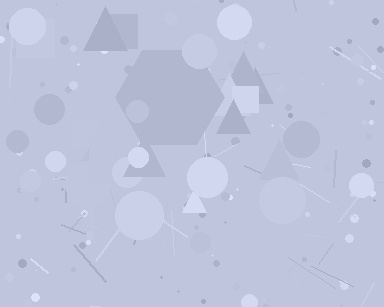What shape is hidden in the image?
A hexagon is hidden in the image.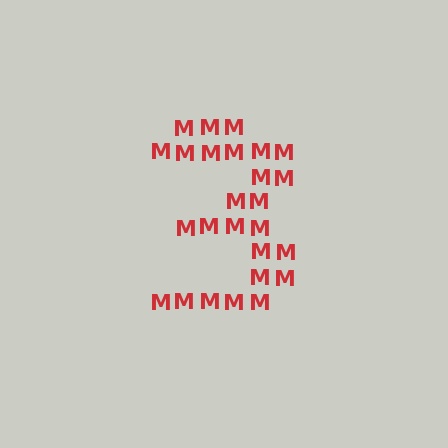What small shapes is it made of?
It is made of small letter M's.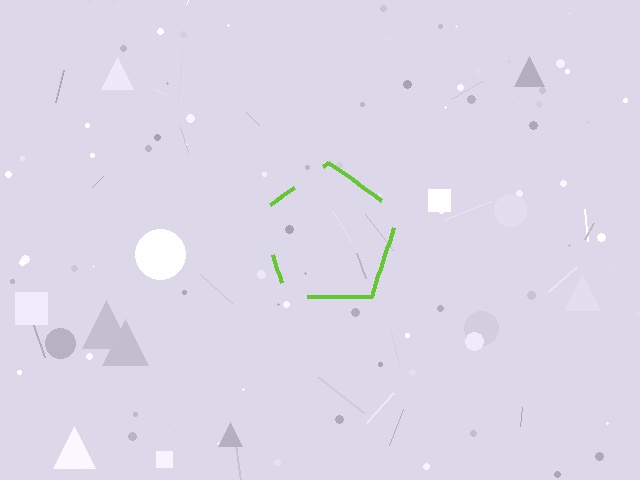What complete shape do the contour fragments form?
The contour fragments form a pentagon.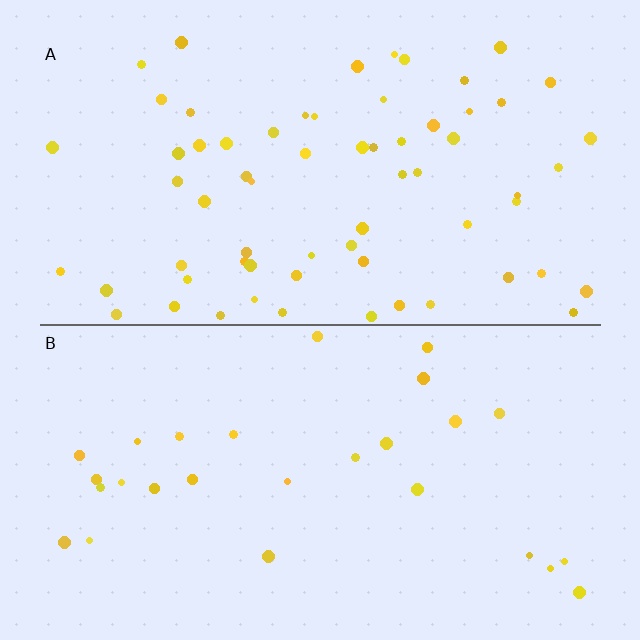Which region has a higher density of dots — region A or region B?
A (the top).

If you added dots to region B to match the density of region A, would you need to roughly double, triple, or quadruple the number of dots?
Approximately double.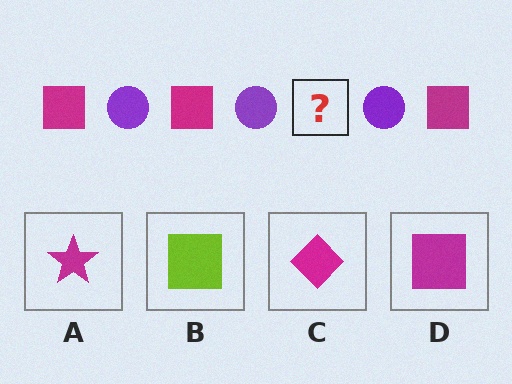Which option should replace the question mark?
Option D.